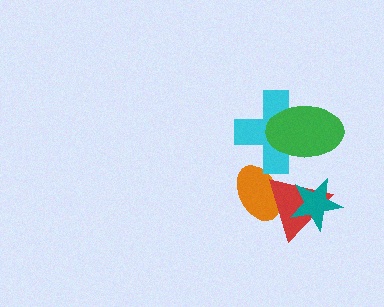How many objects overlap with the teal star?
1 object overlaps with the teal star.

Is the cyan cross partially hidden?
Yes, it is partially covered by another shape.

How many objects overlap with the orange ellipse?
2 objects overlap with the orange ellipse.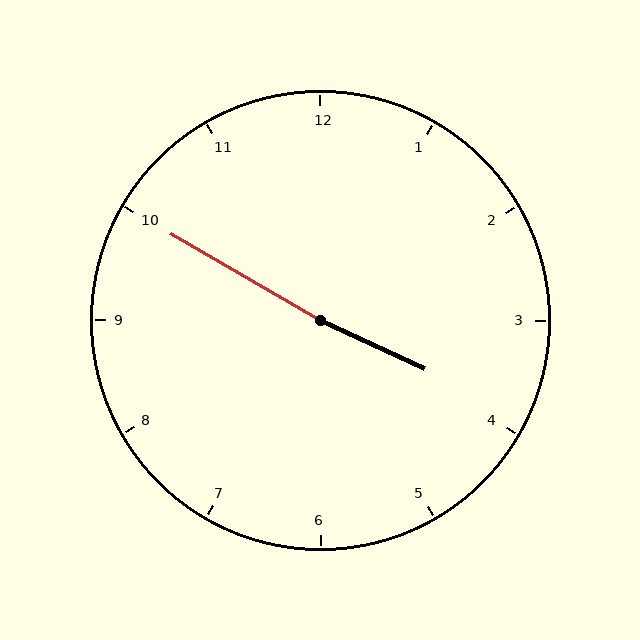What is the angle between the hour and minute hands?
Approximately 175 degrees.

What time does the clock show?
3:50.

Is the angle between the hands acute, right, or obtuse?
It is obtuse.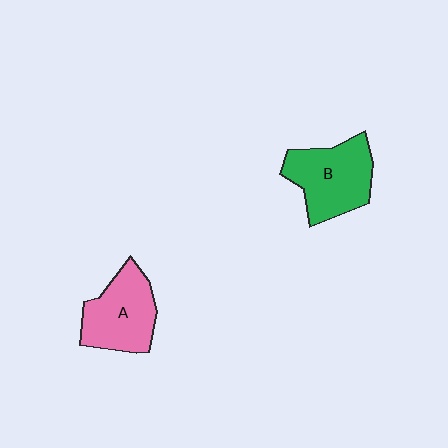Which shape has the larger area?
Shape B (green).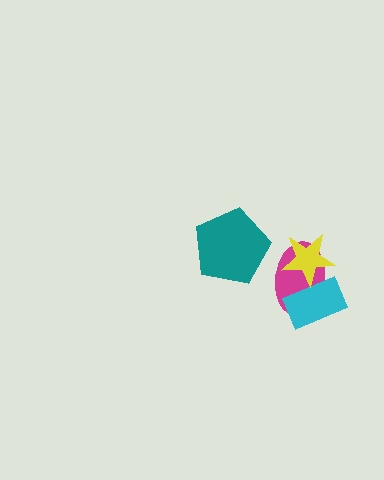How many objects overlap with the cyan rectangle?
2 objects overlap with the cyan rectangle.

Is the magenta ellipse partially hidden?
Yes, it is partially covered by another shape.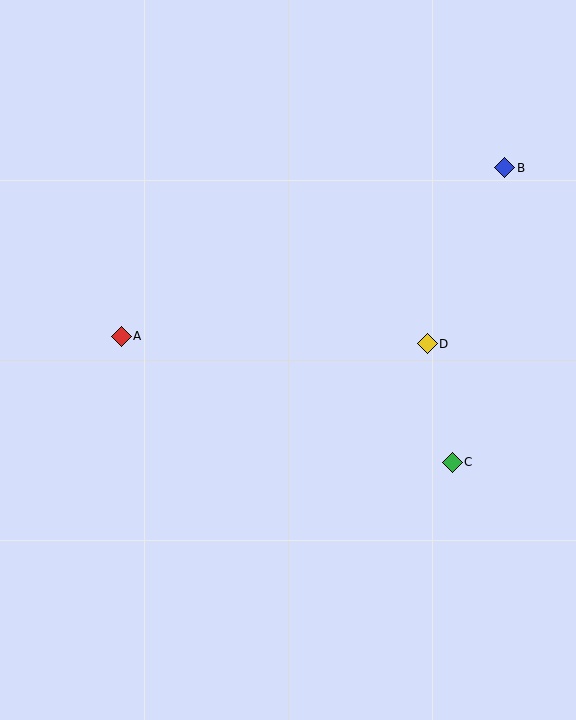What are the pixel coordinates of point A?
Point A is at (121, 336).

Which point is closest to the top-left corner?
Point A is closest to the top-left corner.